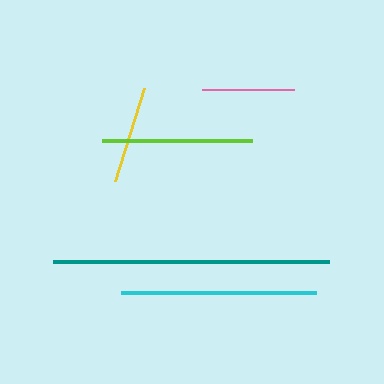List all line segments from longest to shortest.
From longest to shortest: teal, cyan, lime, yellow, pink.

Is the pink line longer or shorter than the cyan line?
The cyan line is longer than the pink line.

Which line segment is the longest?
The teal line is the longest at approximately 276 pixels.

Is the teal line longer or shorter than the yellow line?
The teal line is longer than the yellow line.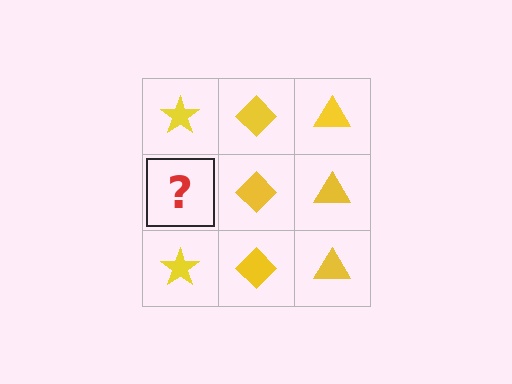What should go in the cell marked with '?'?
The missing cell should contain a yellow star.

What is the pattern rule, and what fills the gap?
The rule is that each column has a consistent shape. The gap should be filled with a yellow star.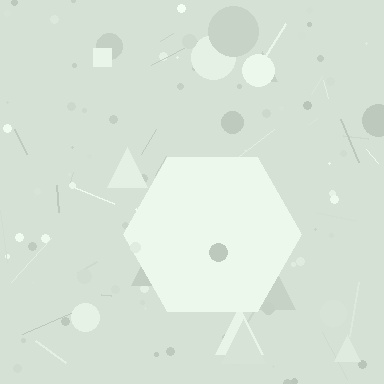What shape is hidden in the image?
A hexagon is hidden in the image.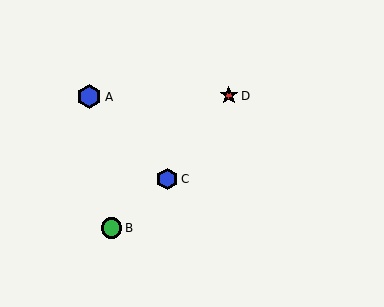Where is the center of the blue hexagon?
The center of the blue hexagon is at (89, 97).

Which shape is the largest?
The blue hexagon (labeled A) is the largest.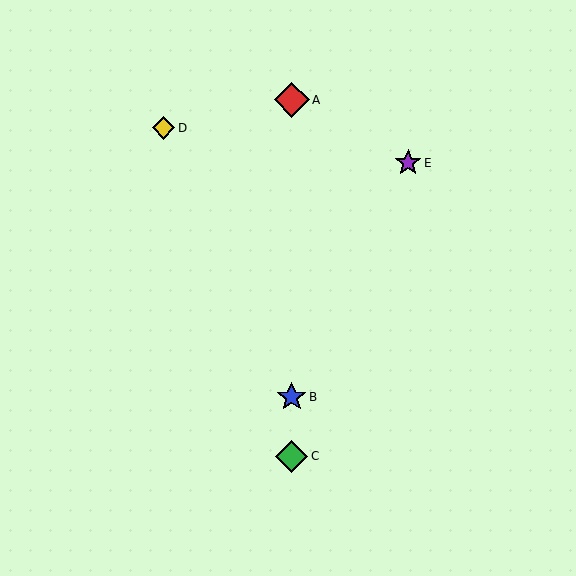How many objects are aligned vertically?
3 objects (A, B, C) are aligned vertically.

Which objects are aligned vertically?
Objects A, B, C are aligned vertically.